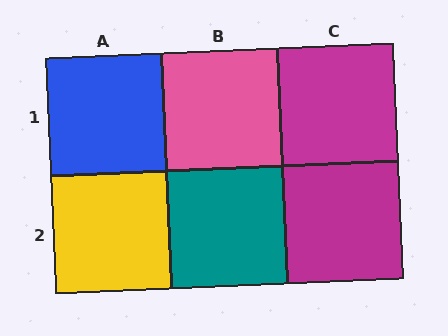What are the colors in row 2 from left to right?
Yellow, teal, magenta.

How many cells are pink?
1 cell is pink.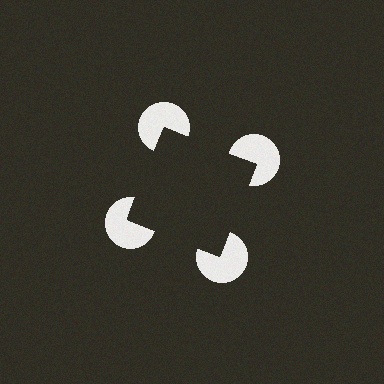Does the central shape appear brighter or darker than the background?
It typically appears slightly darker than the background, even though no actual brightness change is drawn.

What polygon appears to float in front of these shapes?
An illusory square — its edges are inferred from the aligned wedge cuts in the pac-man discs, not physically drawn.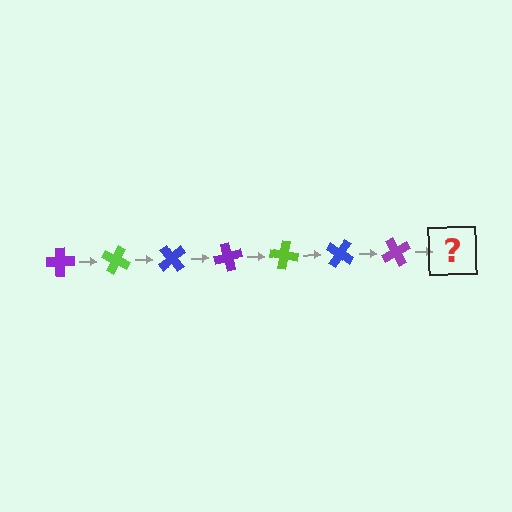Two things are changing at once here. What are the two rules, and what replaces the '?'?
The two rules are that it rotates 25 degrees each step and the color cycles through purple, lime, and blue. The '?' should be a lime cross, rotated 175 degrees from the start.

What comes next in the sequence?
The next element should be a lime cross, rotated 175 degrees from the start.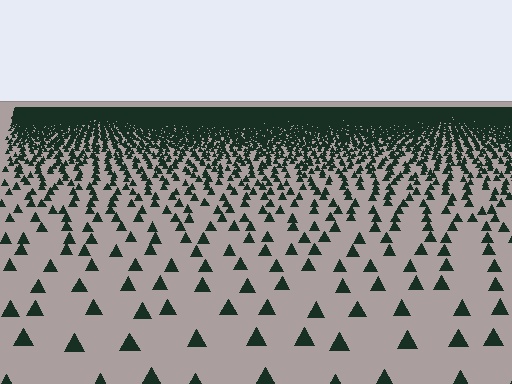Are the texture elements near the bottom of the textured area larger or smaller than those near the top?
Larger. Near the bottom, elements are closer to the viewer and appear at a bigger on-screen size.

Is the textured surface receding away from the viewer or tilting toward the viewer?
The surface is receding away from the viewer. Texture elements get smaller and denser toward the top.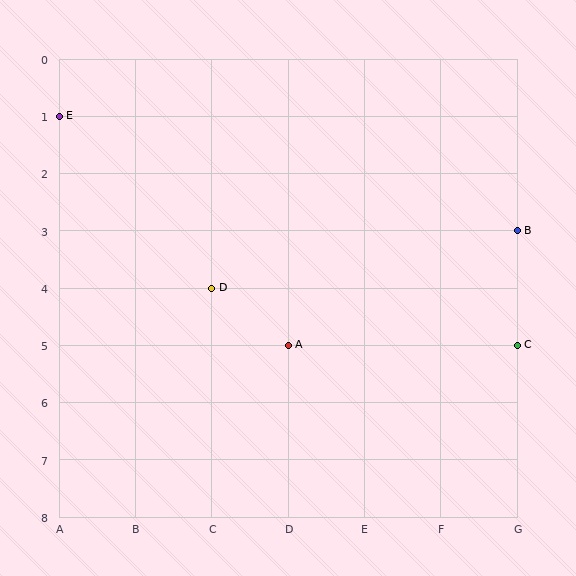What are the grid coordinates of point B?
Point B is at grid coordinates (G, 3).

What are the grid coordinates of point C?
Point C is at grid coordinates (G, 5).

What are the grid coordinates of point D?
Point D is at grid coordinates (C, 4).